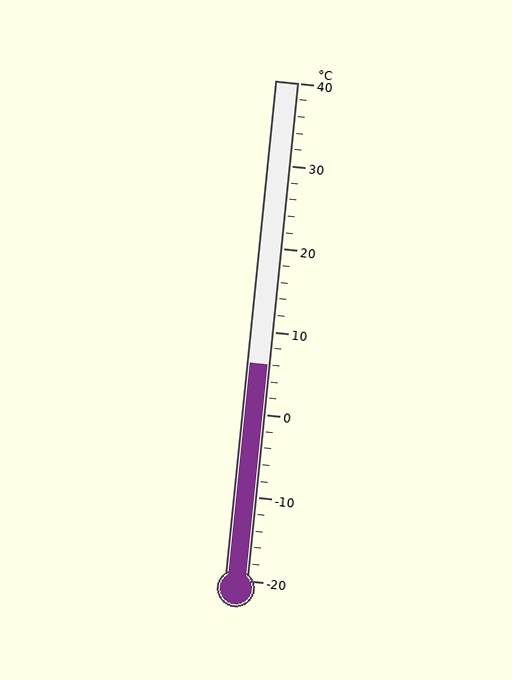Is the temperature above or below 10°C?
The temperature is below 10°C.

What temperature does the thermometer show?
The thermometer shows approximately 6°C.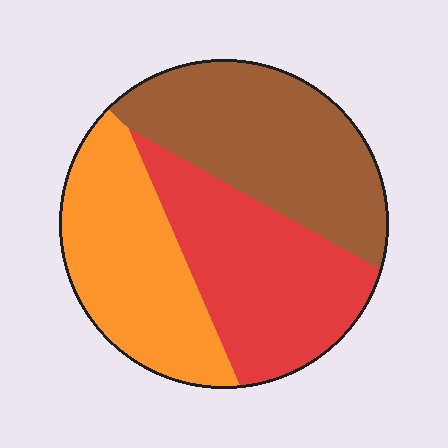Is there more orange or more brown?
Brown.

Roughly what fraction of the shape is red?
Red takes up between a sixth and a third of the shape.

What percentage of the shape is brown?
Brown takes up about three eighths (3/8) of the shape.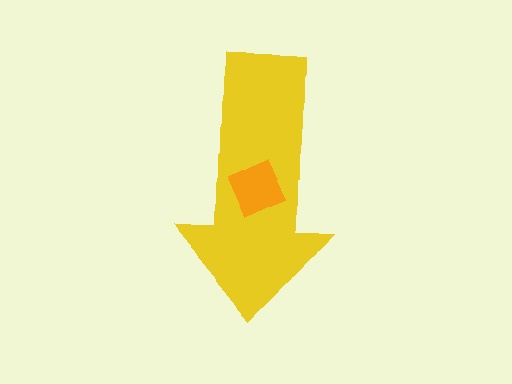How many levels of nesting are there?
2.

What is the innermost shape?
The orange square.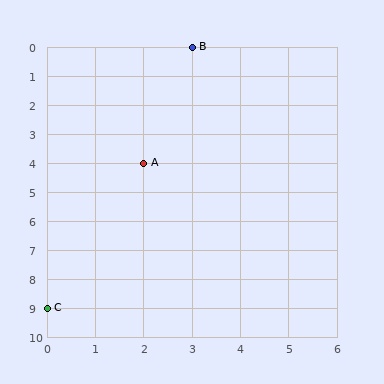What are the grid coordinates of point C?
Point C is at grid coordinates (0, 9).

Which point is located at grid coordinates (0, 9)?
Point C is at (0, 9).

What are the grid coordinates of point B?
Point B is at grid coordinates (3, 0).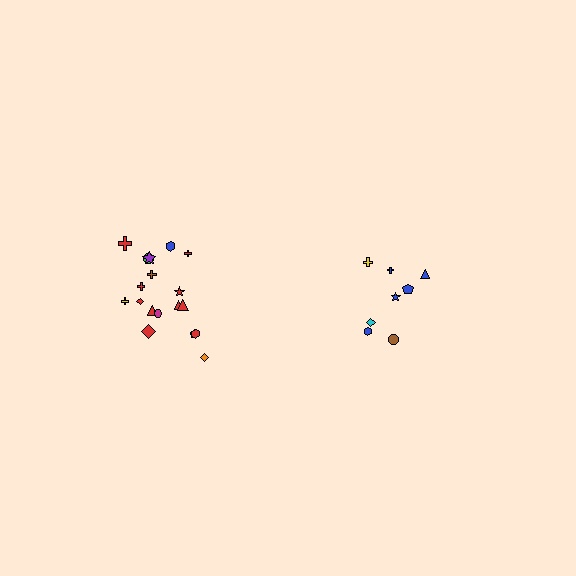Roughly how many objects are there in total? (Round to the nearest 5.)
Roughly 25 objects in total.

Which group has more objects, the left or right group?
The left group.